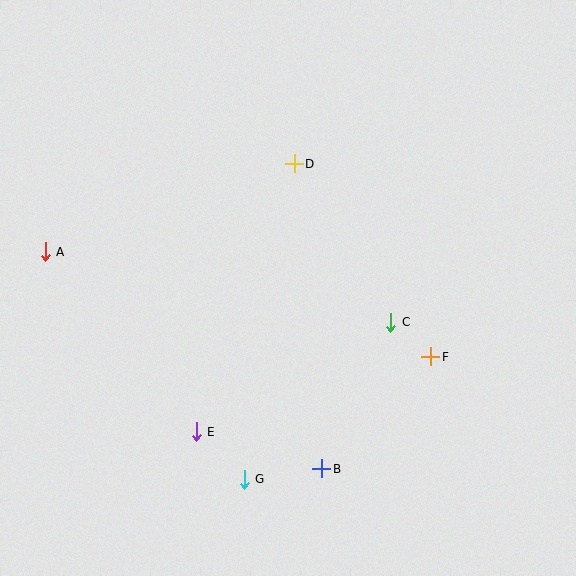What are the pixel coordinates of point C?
Point C is at (391, 322).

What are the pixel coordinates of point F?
Point F is at (431, 357).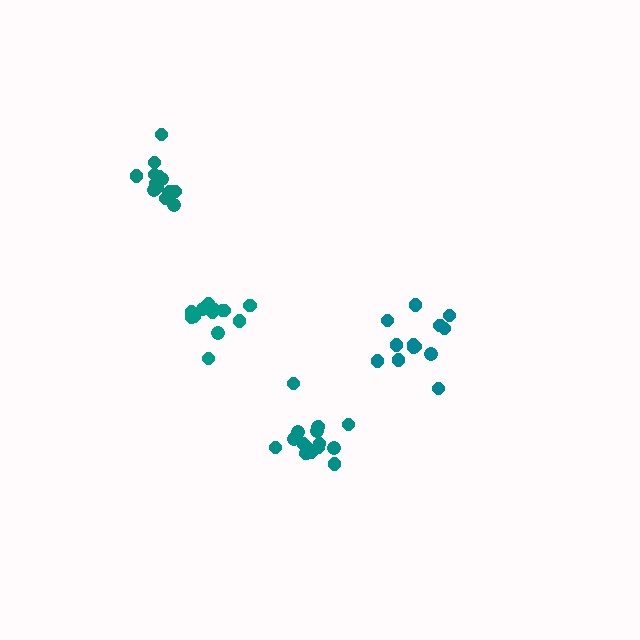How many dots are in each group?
Group 1: 13 dots, Group 2: 13 dots, Group 3: 17 dots, Group 4: 15 dots (58 total).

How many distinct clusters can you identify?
There are 4 distinct clusters.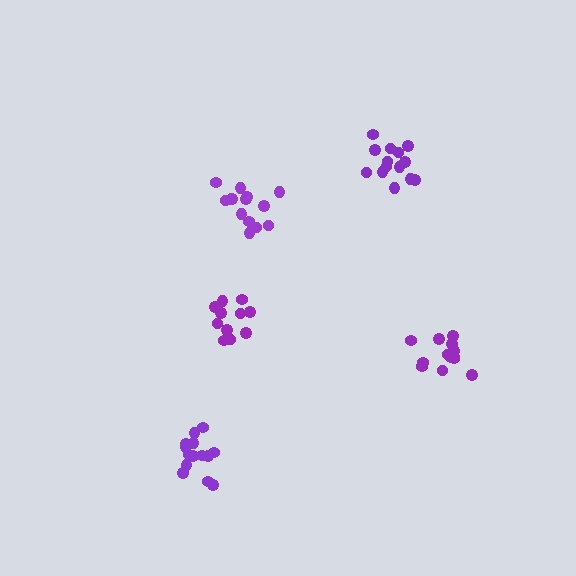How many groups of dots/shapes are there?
There are 5 groups.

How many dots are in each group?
Group 1: 14 dots, Group 2: 14 dots, Group 3: 13 dots, Group 4: 11 dots, Group 5: 14 dots (66 total).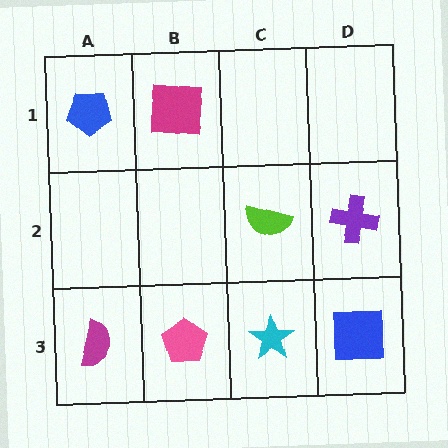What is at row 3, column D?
A blue square.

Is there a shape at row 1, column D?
No, that cell is empty.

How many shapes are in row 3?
4 shapes.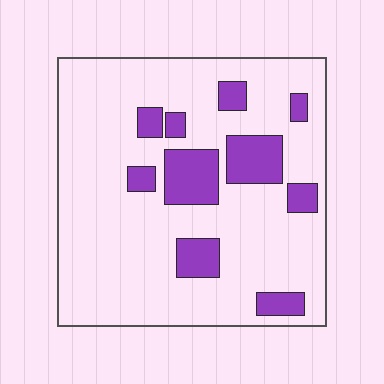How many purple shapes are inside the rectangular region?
10.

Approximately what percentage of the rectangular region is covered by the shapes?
Approximately 20%.